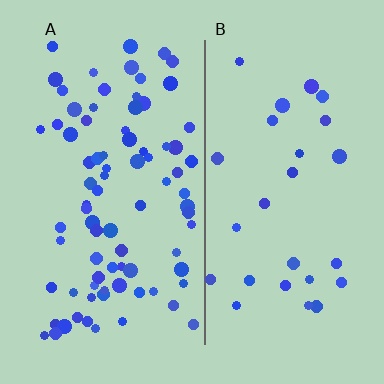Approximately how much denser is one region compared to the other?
Approximately 3.0× — region A over region B.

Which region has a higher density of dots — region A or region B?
A (the left).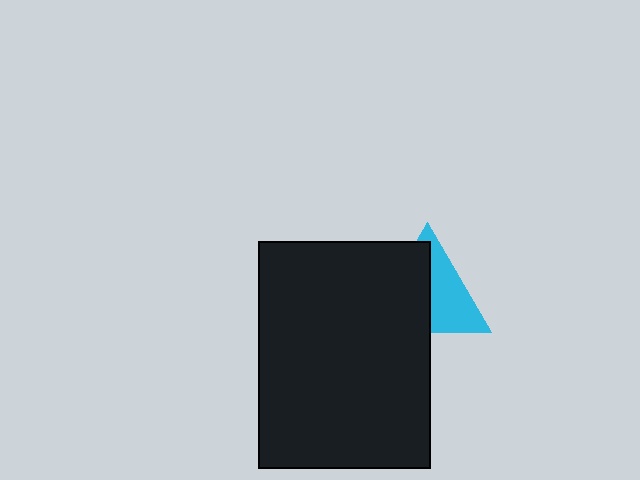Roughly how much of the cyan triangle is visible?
About half of it is visible (roughly 46%).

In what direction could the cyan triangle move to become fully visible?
The cyan triangle could move right. That would shift it out from behind the black rectangle entirely.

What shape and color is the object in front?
The object in front is a black rectangle.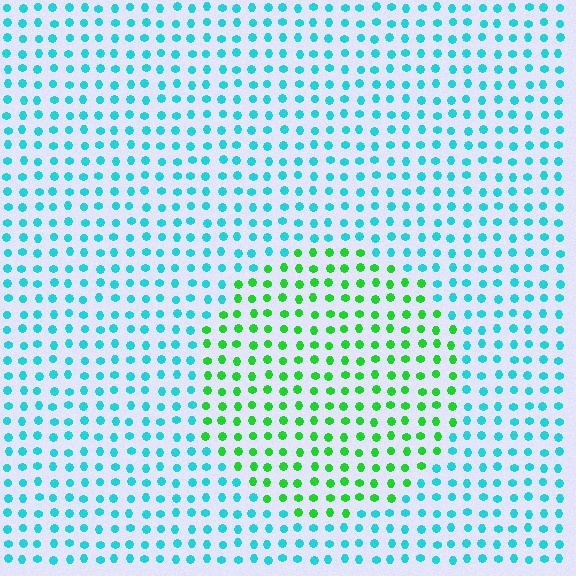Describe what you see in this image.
The image is filled with small cyan elements in a uniform arrangement. A circle-shaped region is visible where the elements are tinted to a slightly different hue, forming a subtle color boundary.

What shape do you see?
I see a circle.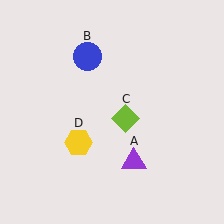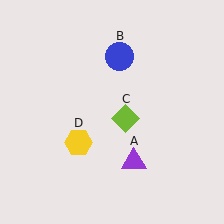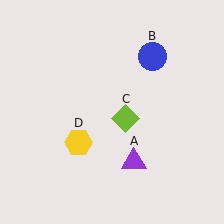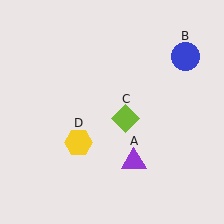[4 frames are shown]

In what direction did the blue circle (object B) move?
The blue circle (object B) moved right.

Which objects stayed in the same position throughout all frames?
Purple triangle (object A) and lime diamond (object C) and yellow hexagon (object D) remained stationary.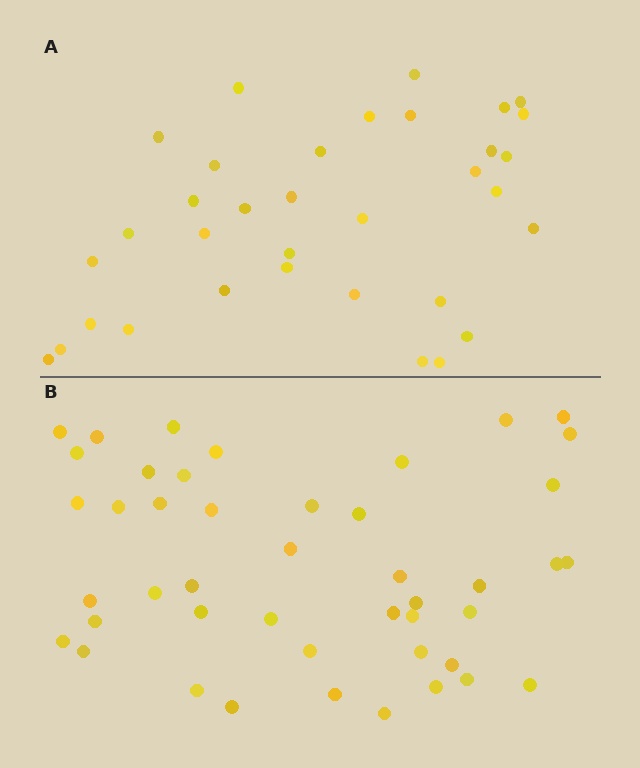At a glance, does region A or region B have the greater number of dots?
Region B (the bottom region) has more dots.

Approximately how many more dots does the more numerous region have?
Region B has roughly 12 or so more dots than region A.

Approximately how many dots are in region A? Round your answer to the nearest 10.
About 30 dots. (The exact count is 34, which rounds to 30.)